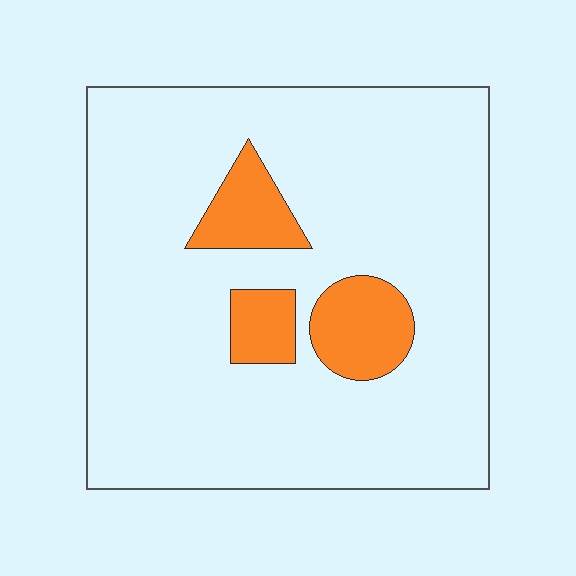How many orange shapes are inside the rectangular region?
3.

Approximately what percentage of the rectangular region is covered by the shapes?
Approximately 15%.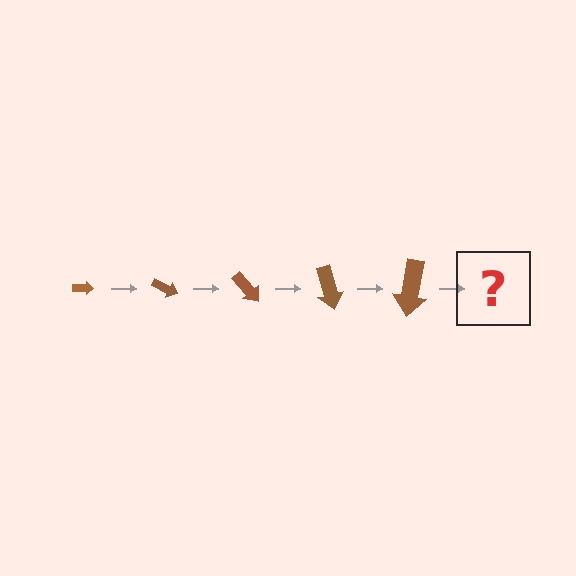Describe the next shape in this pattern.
It should be an arrow, larger than the previous one and rotated 125 degrees from the start.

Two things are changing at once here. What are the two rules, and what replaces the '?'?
The two rules are that the arrow grows larger each step and it rotates 25 degrees each step. The '?' should be an arrow, larger than the previous one and rotated 125 degrees from the start.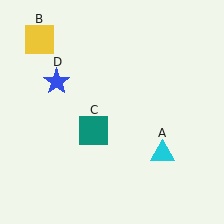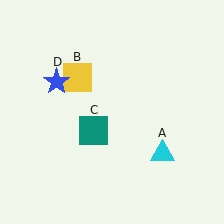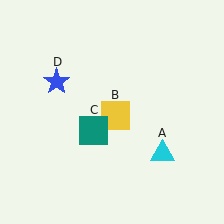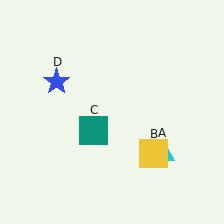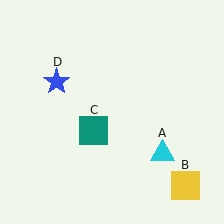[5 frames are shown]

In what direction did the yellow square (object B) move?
The yellow square (object B) moved down and to the right.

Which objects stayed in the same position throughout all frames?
Cyan triangle (object A) and teal square (object C) and blue star (object D) remained stationary.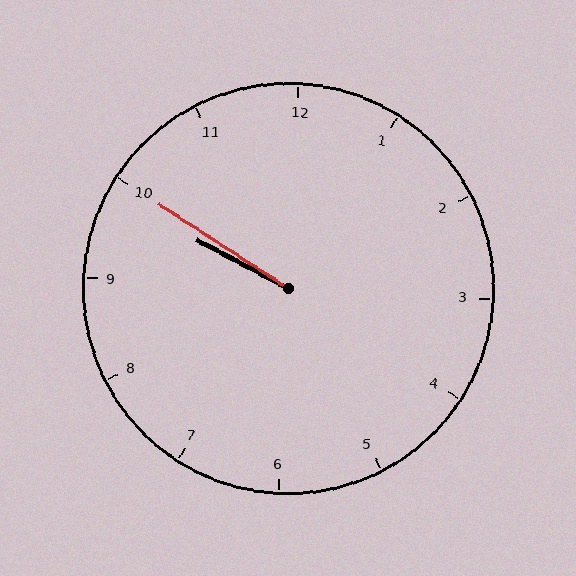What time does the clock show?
9:50.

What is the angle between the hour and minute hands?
Approximately 5 degrees.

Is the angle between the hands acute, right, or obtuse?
It is acute.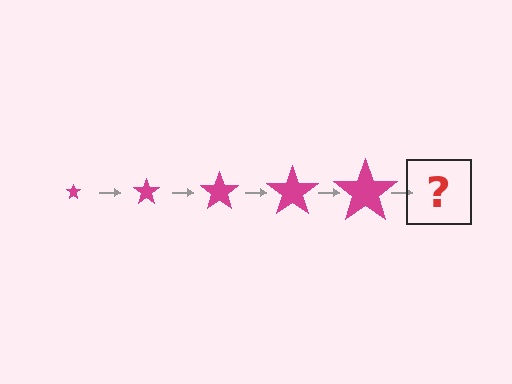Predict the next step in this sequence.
The next step is a magenta star, larger than the previous one.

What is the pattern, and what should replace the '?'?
The pattern is that the star gets progressively larger each step. The '?' should be a magenta star, larger than the previous one.